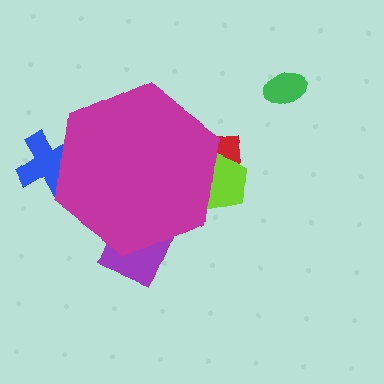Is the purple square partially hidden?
Yes, the purple square is partially hidden behind the magenta hexagon.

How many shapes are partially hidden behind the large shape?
4 shapes are partially hidden.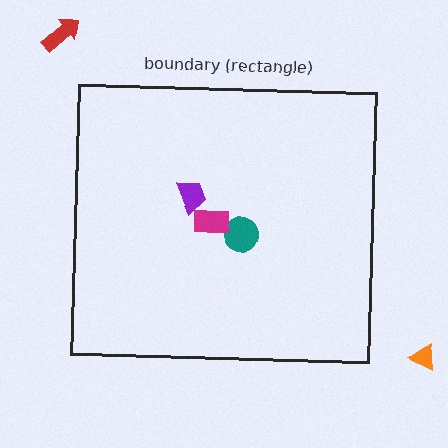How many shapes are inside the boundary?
3 inside, 2 outside.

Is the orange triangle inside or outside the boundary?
Outside.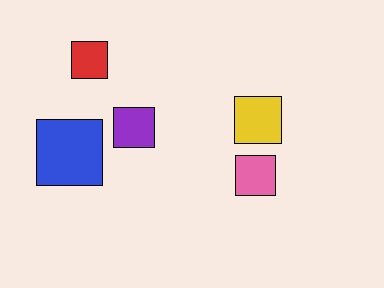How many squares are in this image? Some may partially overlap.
There are 5 squares.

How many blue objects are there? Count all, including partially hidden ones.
There is 1 blue object.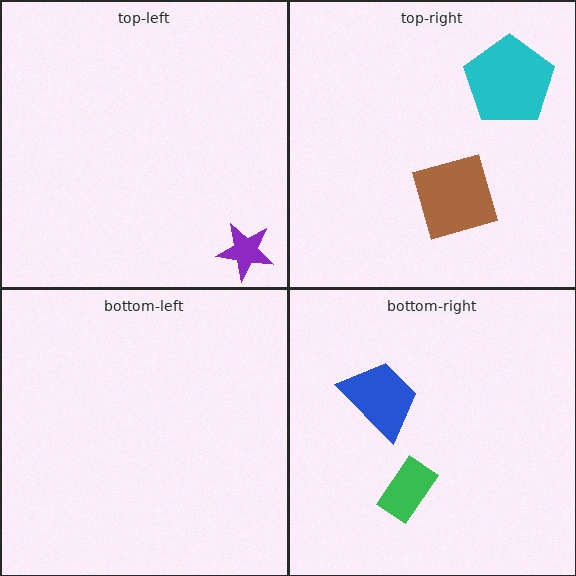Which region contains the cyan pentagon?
The top-right region.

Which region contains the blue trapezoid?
The bottom-right region.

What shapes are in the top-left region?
The purple star.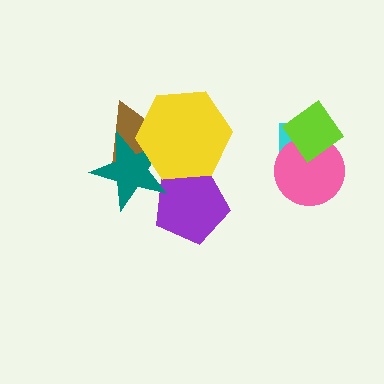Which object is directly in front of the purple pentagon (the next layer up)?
The teal star is directly in front of the purple pentagon.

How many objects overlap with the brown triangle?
2 objects overlap with the brown triangle.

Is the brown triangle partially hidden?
Yes, it is partially covered by another shape.